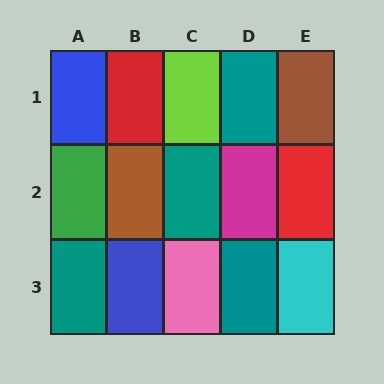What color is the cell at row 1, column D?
Teal.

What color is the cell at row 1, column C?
Lime.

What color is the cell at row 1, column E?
Brown.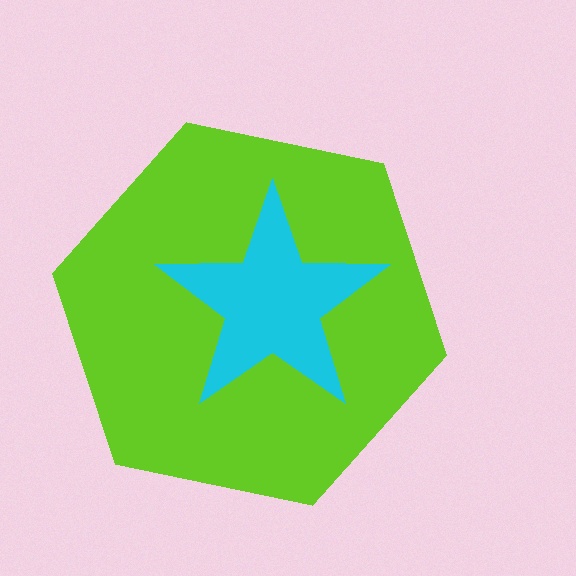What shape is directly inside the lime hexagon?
The cyan star.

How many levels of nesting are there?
2.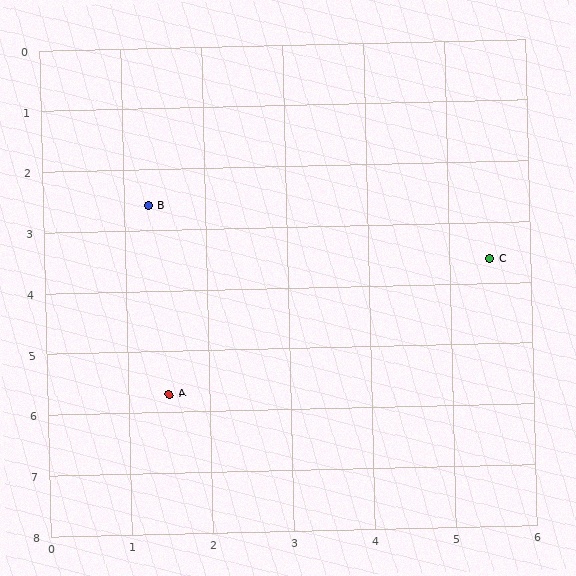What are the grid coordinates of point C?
Point C is at approximately (5.5, 3.6).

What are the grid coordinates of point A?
Point A is at approximately (1.5, 5.7).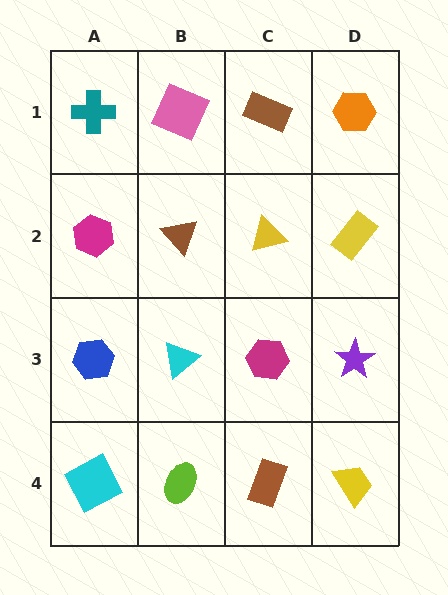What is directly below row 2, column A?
A blue hexagon.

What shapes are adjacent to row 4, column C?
A magenta hexagon (row 3, column C), a lime ellipse (row 4, column B), a yellow trapezoid (row 4, column D).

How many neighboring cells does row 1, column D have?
2.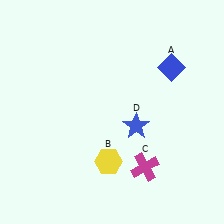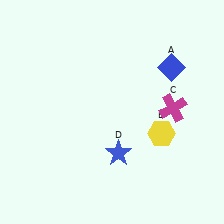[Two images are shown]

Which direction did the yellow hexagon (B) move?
The yellow hexagon (B) moved right.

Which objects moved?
The objects that moved are: the yellow hexagon (B), the magenta cross (C), the blue star (D).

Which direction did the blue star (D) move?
The blue star (D) moved down.